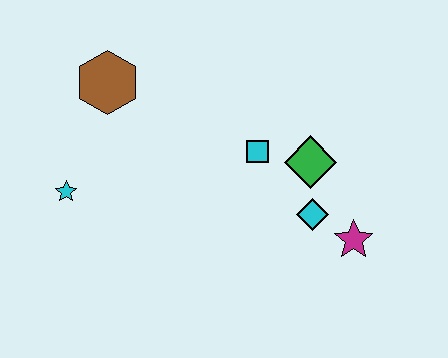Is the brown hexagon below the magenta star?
No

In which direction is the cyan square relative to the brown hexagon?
The cyan square is to the right of the brown hexagon.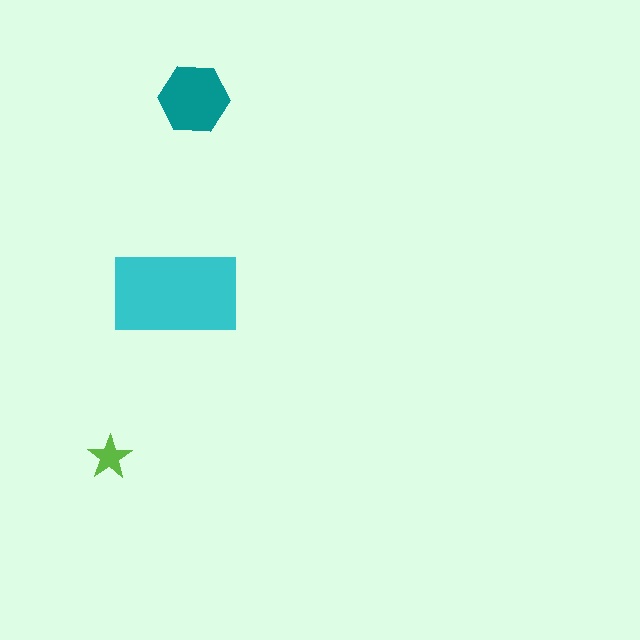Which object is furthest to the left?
The lime star is leftmost.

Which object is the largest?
The cyan rectangle.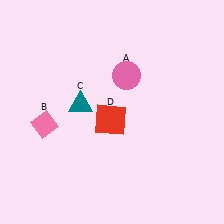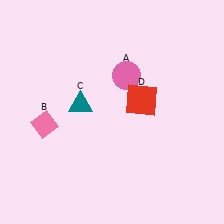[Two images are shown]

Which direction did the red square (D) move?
The red square (D) moved right.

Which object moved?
The red square (D) moved right.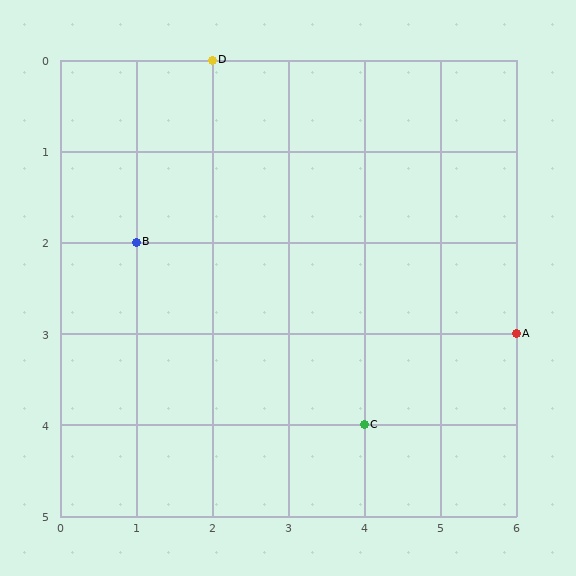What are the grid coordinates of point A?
Point A is at grid coordinates (6, 3).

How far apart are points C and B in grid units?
Points C and B are 3 columns and 2 rows apart (about 3.6 grid units diagonally).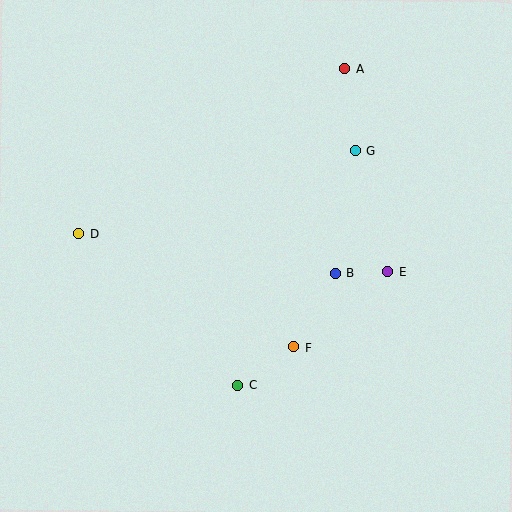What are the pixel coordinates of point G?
Point G is at (355, 151).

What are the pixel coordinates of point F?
Point F is at (294, 347).